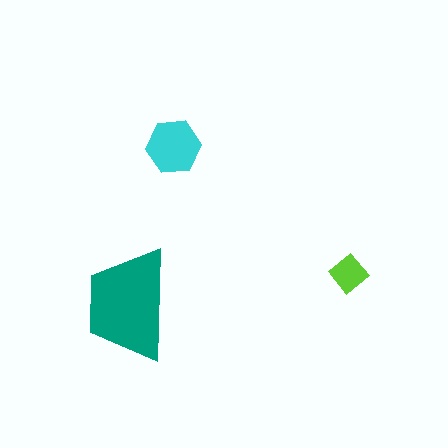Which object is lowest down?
The teal trapezoid is bottommost.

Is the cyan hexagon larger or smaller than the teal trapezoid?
Smaller.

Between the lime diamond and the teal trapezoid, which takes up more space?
The teal trapezoid.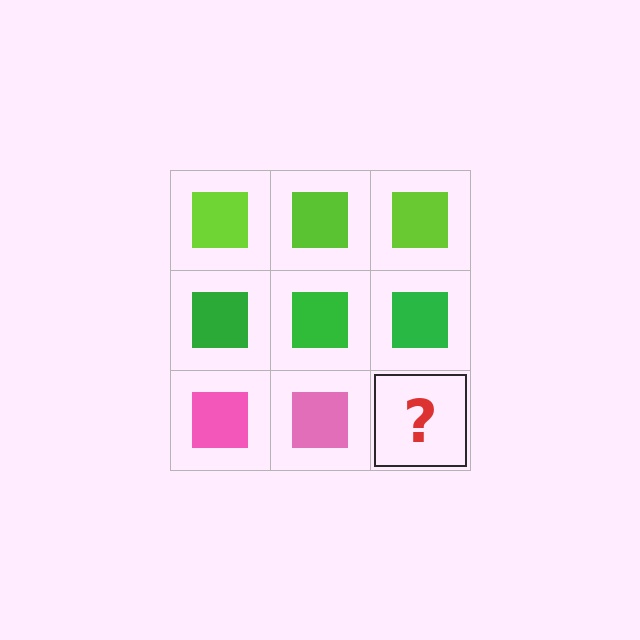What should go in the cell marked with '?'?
The missing cell should contain a pink square.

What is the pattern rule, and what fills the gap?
The rule is that each row has a consistent color. The gap should be filled with a pink square.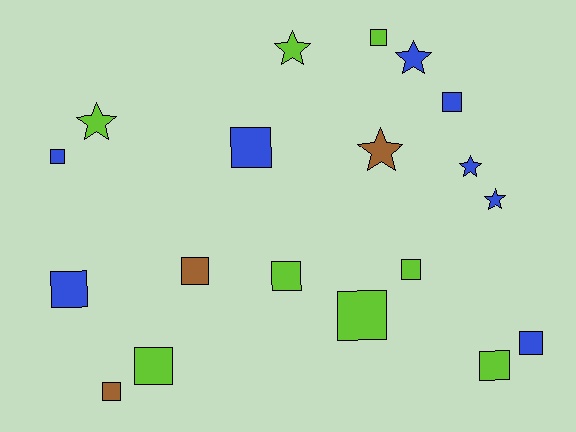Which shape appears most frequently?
Square, with 13 objects.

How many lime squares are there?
There are 6 lime squares.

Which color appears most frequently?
Blue, with 8 objects.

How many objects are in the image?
There are 19 objects.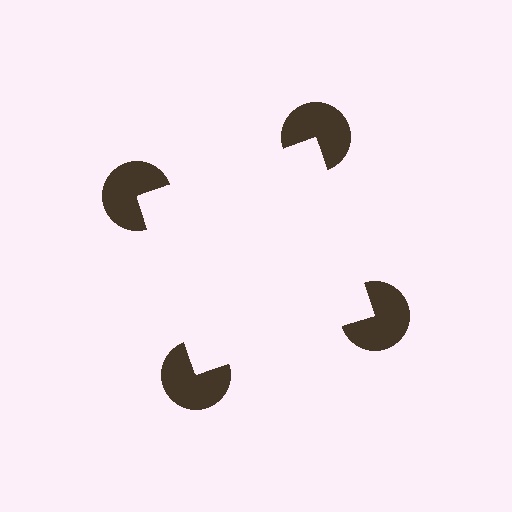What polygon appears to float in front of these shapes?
An illusory square — its edges are inferred from the aligned wedge cuts in the pac-man discs, not physically drawn.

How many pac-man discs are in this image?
There are 4 — one at each vertex of the illusory square.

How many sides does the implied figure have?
4 sides.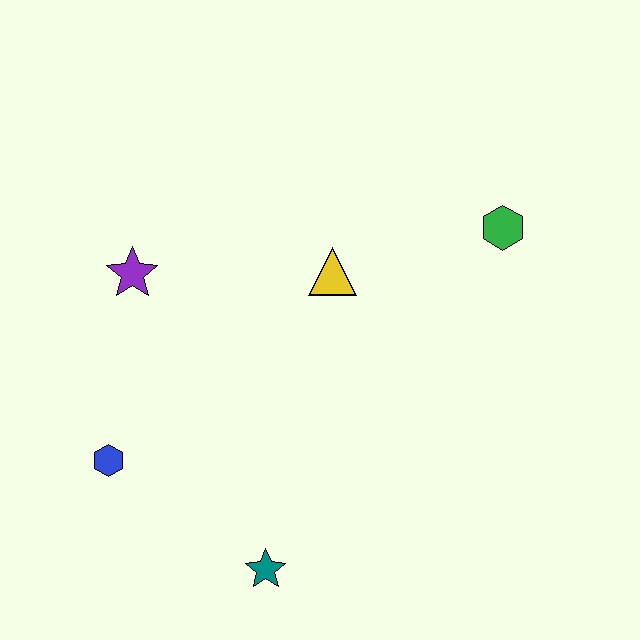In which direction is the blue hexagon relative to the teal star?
The blue hexagon is to the left of the teal star.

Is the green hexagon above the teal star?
Yes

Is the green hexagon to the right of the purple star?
Yes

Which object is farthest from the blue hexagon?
The green hexagon is farthest from the blue hexagon.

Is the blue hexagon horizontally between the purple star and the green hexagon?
No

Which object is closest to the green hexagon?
The yellow triangle is closest to the green hexagon.